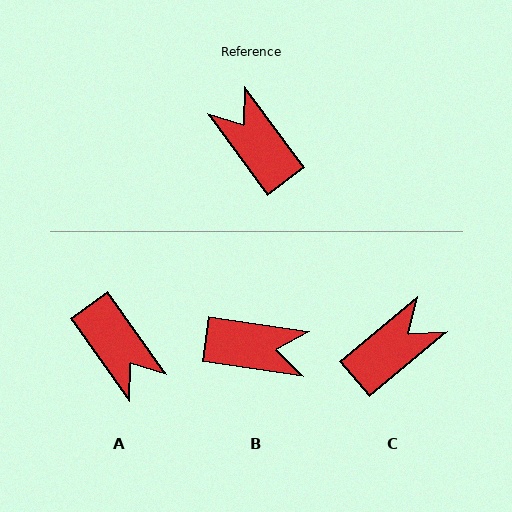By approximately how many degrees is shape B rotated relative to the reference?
Approximately 135 degrees clockwise.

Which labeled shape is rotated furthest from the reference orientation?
A, about 179 degrees away.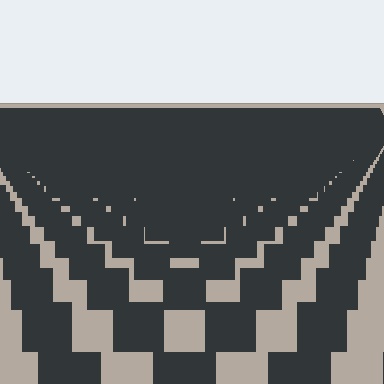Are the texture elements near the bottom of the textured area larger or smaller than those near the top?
Larger. Near the bottom, elements are closer to the viewer and appear at a bigger on-screen size.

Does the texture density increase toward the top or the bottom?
Density increases toward the top.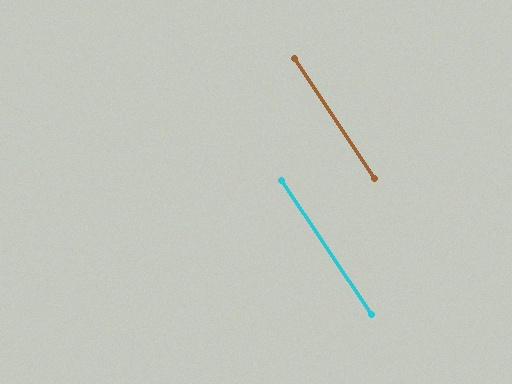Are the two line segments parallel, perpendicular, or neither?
Parallel — their directions differ by only 0.3°.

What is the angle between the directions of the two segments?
Approximately 0 degrees.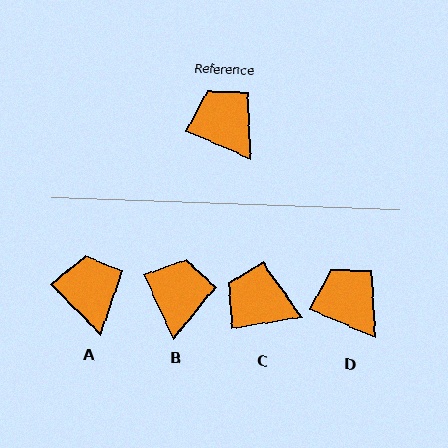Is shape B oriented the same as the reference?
No, it is off by about 42 degrees.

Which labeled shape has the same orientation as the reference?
D.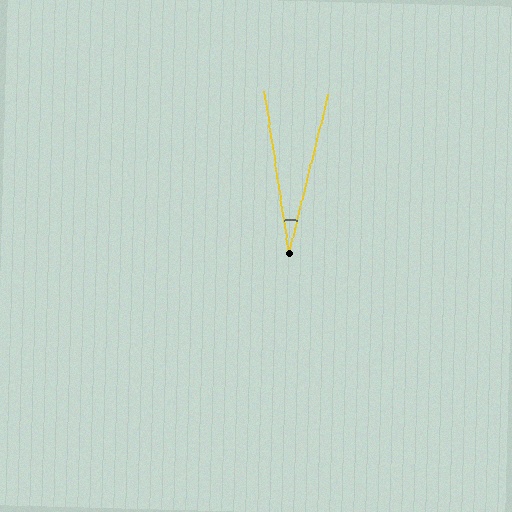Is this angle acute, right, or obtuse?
It is acute.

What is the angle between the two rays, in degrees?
Approximately 23 degrees.